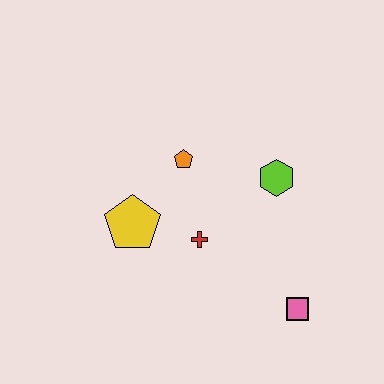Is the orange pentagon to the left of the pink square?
Yes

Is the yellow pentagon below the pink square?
No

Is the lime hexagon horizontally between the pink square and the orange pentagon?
Yes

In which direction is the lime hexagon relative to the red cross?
The lime hexagon is to the right of the red cross.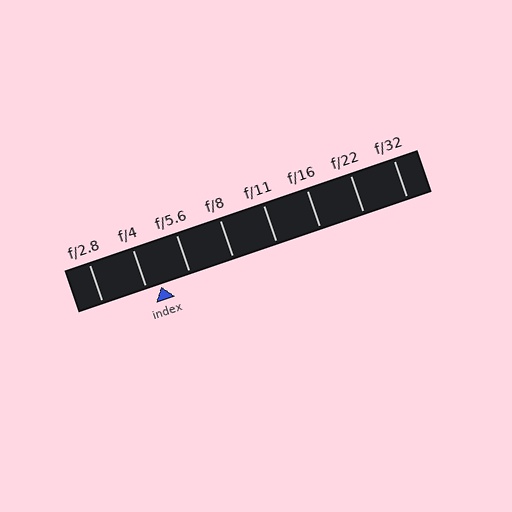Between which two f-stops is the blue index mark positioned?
The index mark is between f/4 and f/5.6.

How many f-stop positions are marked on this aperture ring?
There are 8 f-stop positions marked.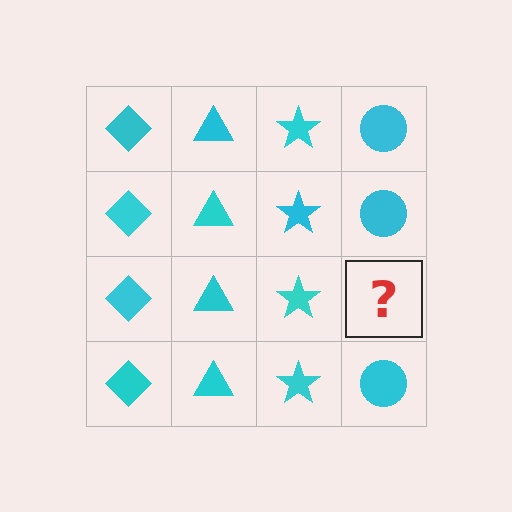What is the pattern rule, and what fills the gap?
The rule is that each column has a consistent shape. The gap should be filled with a cyan circle.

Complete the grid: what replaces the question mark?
The question mark should be replaced with a cyan circle.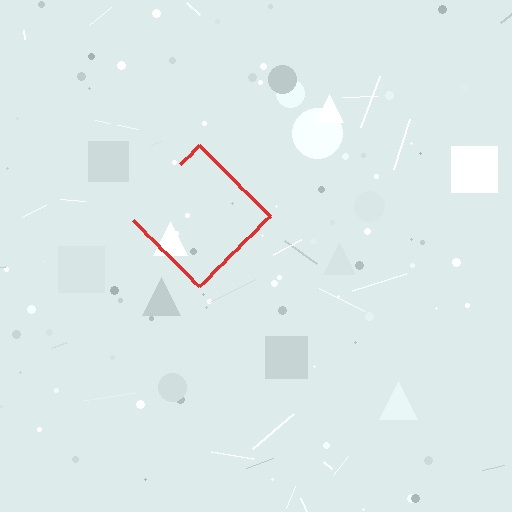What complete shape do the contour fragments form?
The contour fragments form a diamond.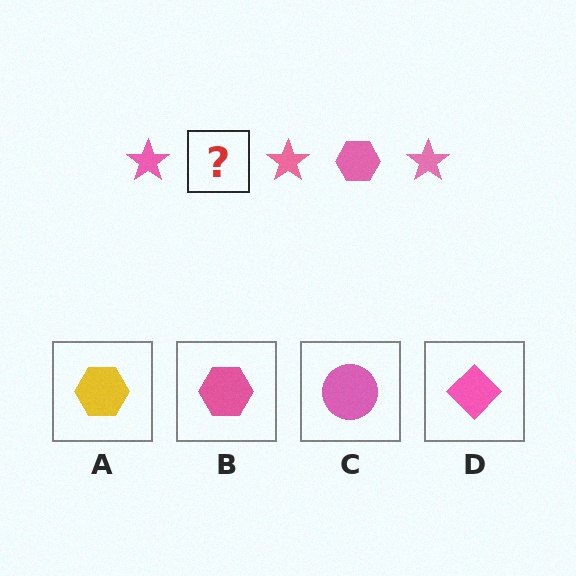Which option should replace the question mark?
Option B.